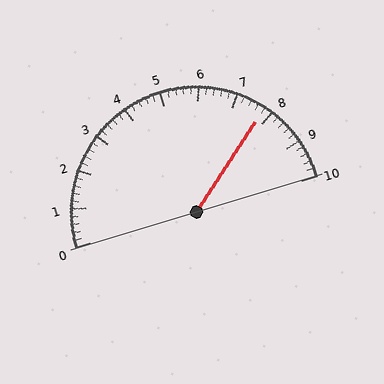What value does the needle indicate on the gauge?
The needle indicates approximately 7.8.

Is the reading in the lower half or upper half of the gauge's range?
The reading is in the upper half of the range (0 to 10).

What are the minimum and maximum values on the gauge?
The gauge ranges from 0 to 10.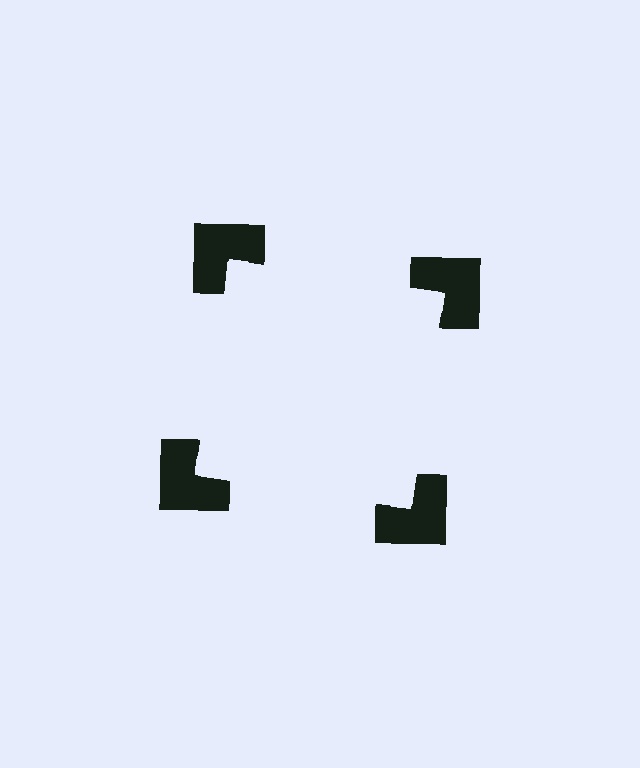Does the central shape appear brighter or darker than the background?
It typically appears slightly brighter than the background, even though no actual brightness change is drawn.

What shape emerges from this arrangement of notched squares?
An illusory square — its edges are inferred from the aligned wedge cuts in the notched squares, not physically drawn.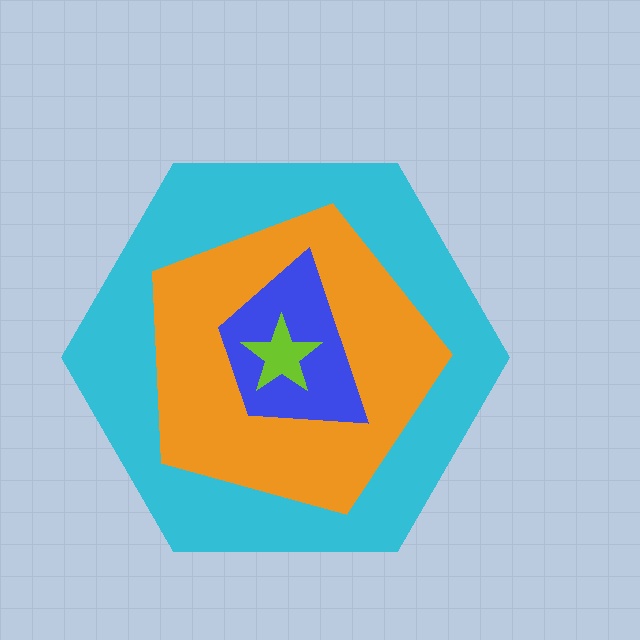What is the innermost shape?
The lime star.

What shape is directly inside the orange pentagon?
The blue trapezoid.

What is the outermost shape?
The cyan hexagon.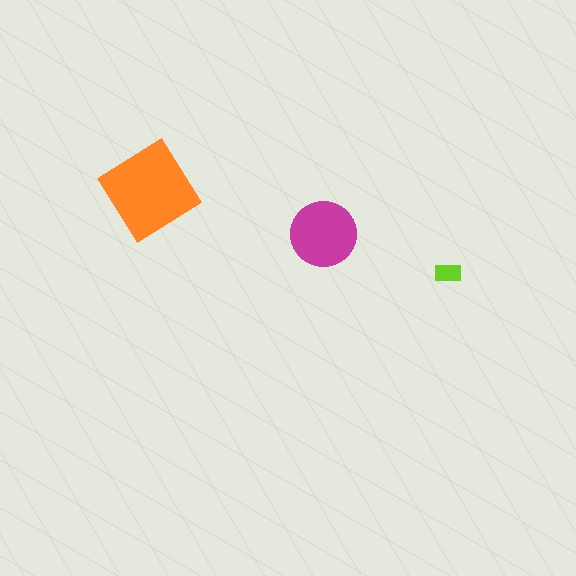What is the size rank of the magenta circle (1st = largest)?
2nd.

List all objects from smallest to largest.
The lime rectangle, the magenta circle, the orange diamond.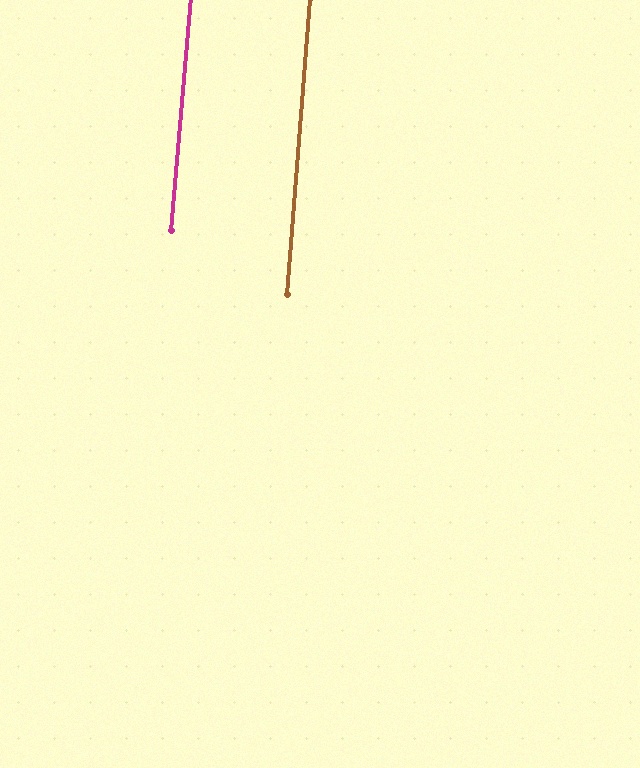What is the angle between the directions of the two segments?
Approximately 0 degrees.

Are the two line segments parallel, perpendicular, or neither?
Parallel — their directions differ by only 0.4°.